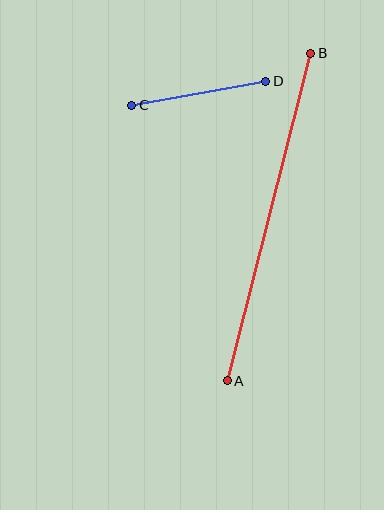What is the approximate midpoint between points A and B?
The midpoint is at approximately (269, 217) pixels.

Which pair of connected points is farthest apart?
Points A and B are farthest apart.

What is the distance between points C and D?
The distance is approximately 136 pixels.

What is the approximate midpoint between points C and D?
The midpoint is at approximately (199, 93) pixels.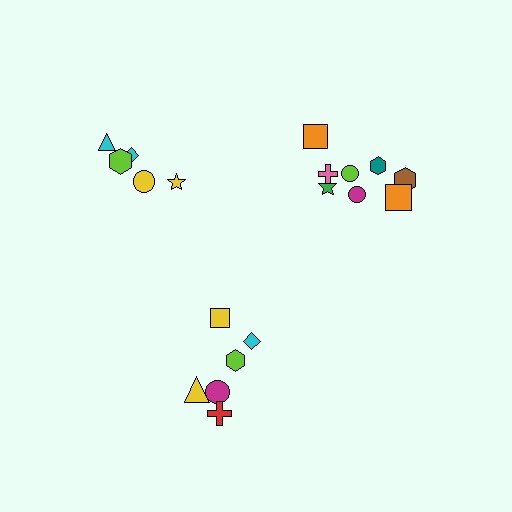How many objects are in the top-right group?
There are 8 objects.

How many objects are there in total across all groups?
There are 19 objects.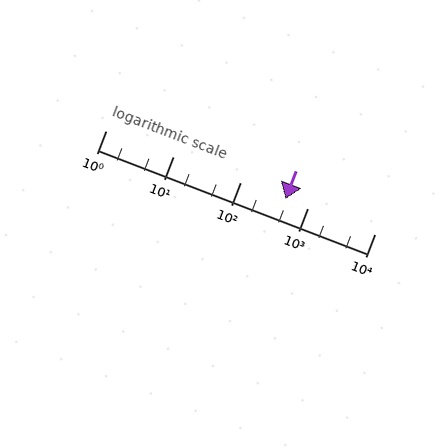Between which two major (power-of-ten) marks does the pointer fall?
The pointer is between 100 and 1000.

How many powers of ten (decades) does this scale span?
The scale spans 4 decades, from 1 to 10000.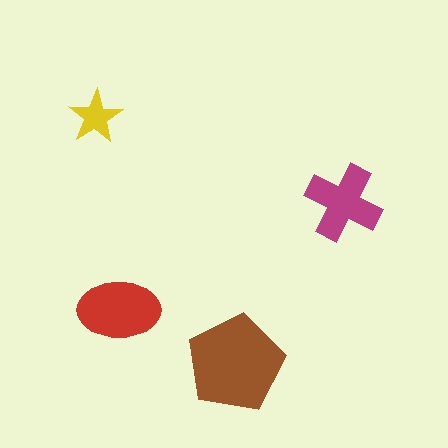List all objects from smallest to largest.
The yellow star, the magenta cross, the red ellipse, the brown pentagon.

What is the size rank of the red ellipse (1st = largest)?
2nd.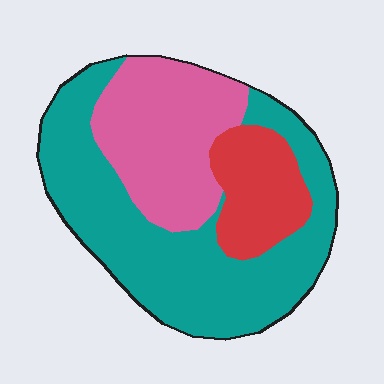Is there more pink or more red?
Pink.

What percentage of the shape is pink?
Pink takes up about one third (1/3) of the shape.